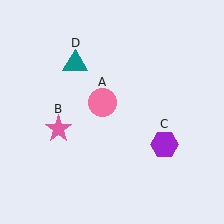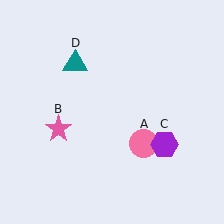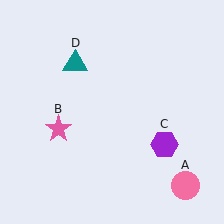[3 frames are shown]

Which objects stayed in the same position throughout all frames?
Pink star (object B) and purple hexagon (object C) and teal triangle (object D) remained stationary.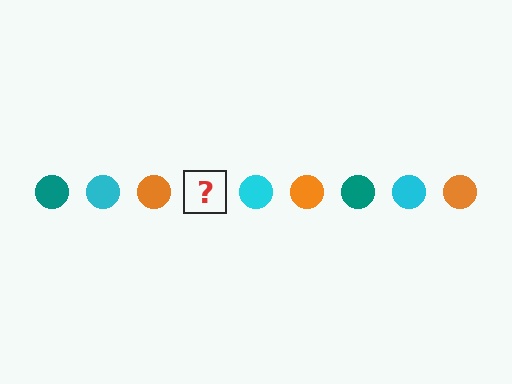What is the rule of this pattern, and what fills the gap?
The rule is that the pattern cycles through teal, cyan, orange circles. The gap should be filled with a teal circle.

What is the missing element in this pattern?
The missing element is a teal circle.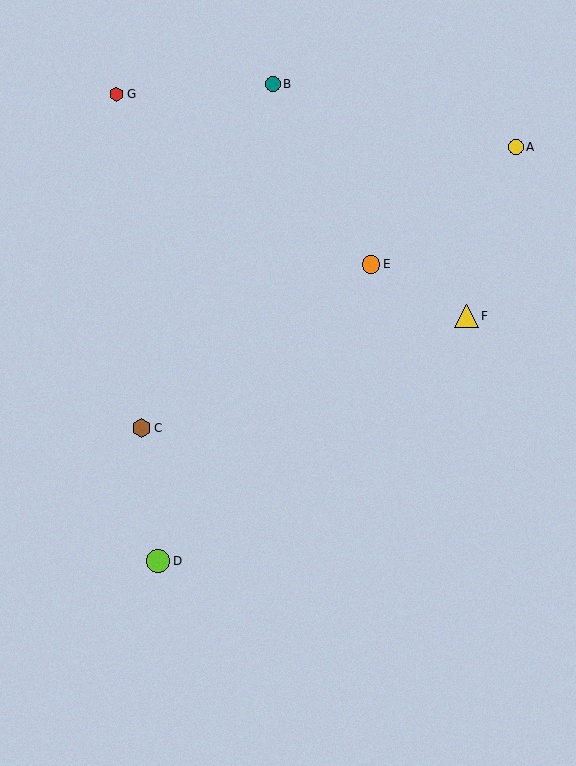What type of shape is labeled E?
Shape E is an orange circle.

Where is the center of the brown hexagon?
The center of the brown hexagon is at (141, 428).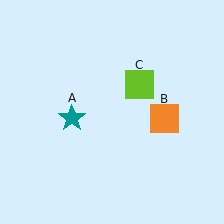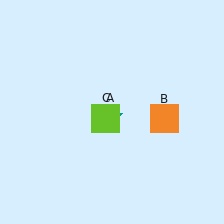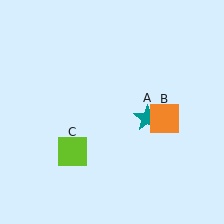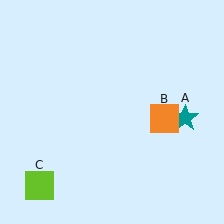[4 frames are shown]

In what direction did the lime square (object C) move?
The lime square (object C) moved down and to the left.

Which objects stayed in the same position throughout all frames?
Orange square (object B) remained stationary.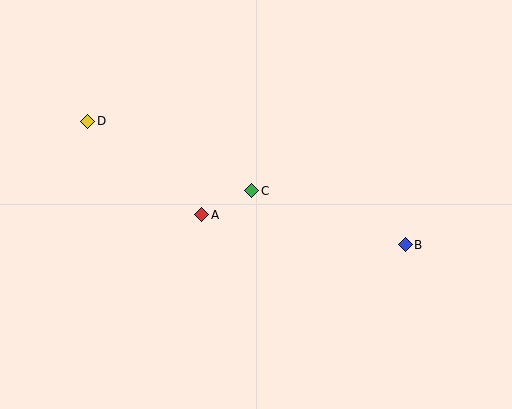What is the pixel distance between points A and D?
The distance between A and D is 148 pixels.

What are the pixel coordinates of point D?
Point D is at (88, 121).